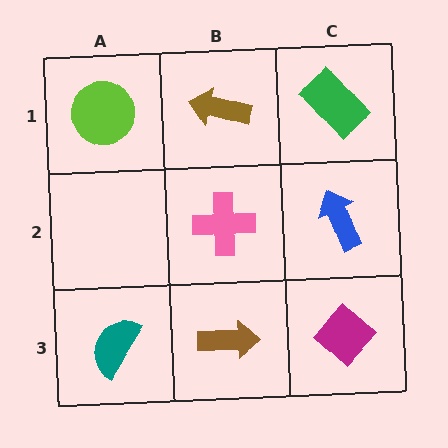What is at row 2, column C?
A blue arrow.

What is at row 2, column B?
A pink cross.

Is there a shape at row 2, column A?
No, that cell is empty.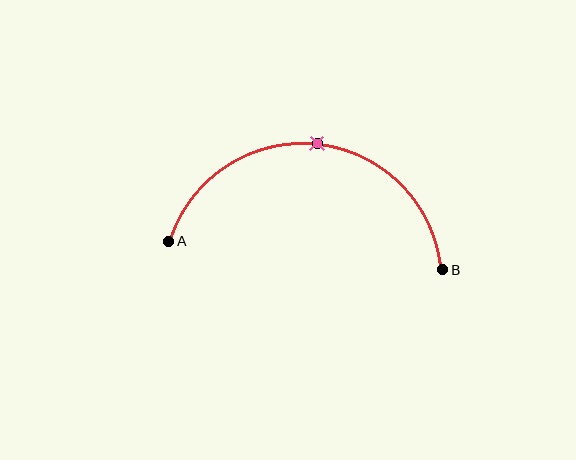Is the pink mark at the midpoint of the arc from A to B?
Yes. The pink mark lies on the arc at equal arc-length from both A and B — it is the arc midpoint.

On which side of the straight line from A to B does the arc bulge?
The arc bulges above the straight line connecting A and B.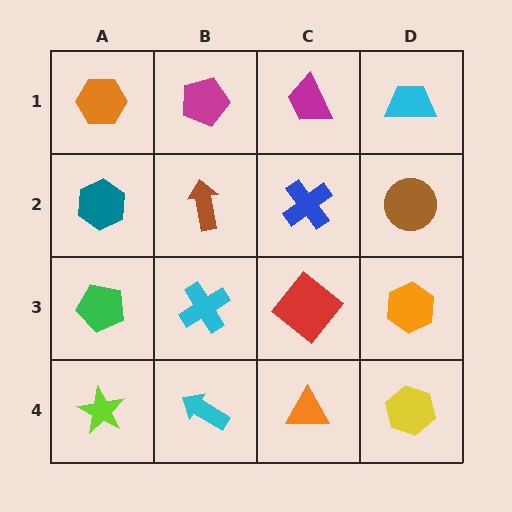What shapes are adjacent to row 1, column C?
A blue cross (row 2, column C), a magenta pentagon (row 1, column B), a cyan trapezoid (row 1, column D).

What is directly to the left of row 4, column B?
A lime star.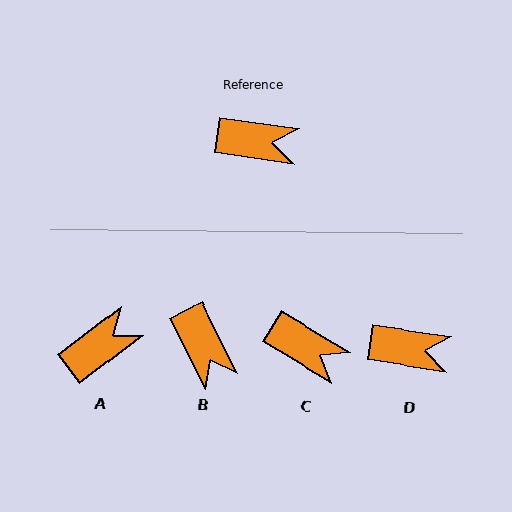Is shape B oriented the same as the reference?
No, it is off by about 54 degrees.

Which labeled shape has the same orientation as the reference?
D.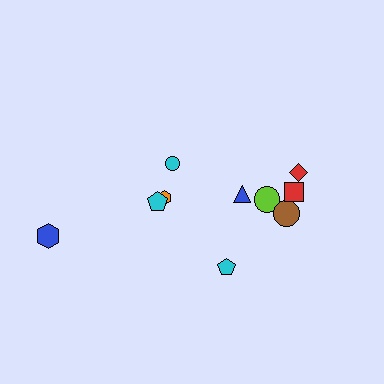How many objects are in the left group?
There are 4 objects.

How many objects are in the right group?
There are 6 objects.